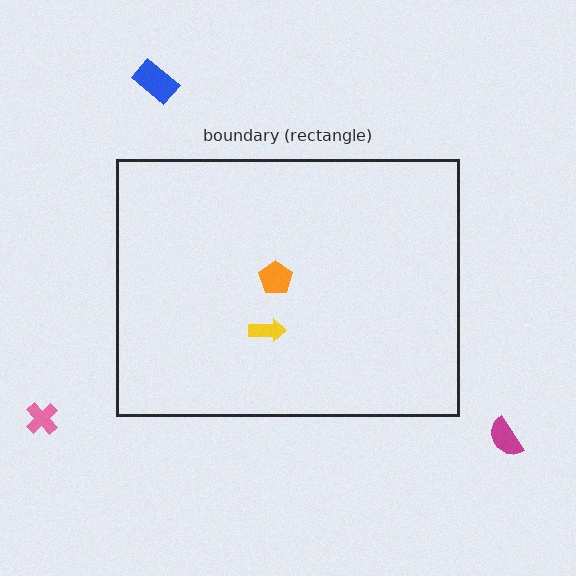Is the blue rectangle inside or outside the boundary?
Outside.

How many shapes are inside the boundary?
2 inside, 3 outside.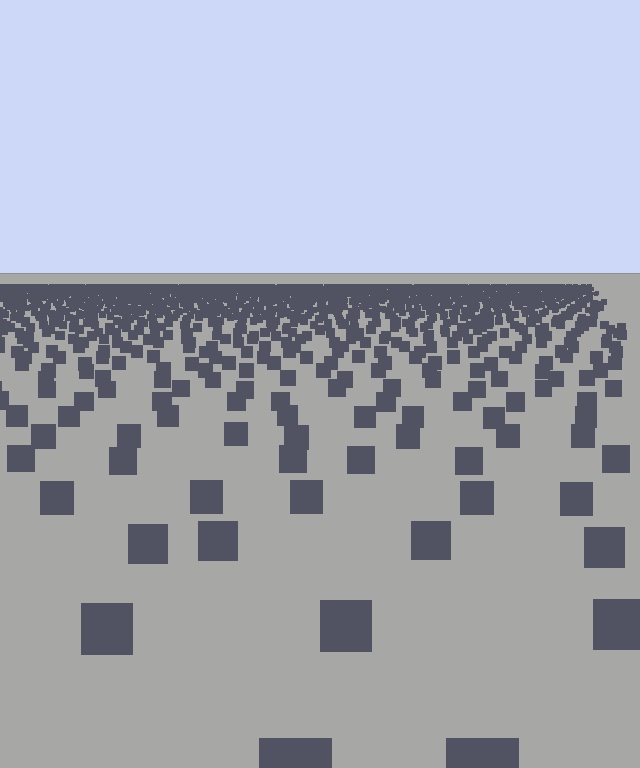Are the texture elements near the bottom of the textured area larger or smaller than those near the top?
Larger. Near the bottom, elements are closer to the viewer and appear at a bigger on-screen size.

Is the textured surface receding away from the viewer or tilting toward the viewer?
The surface is receding away from the viewer. Texture elements get smaller and denser toward the top.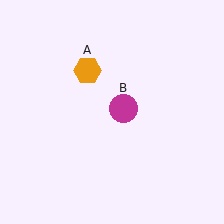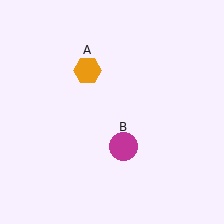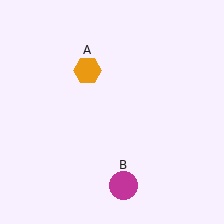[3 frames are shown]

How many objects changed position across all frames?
1 object changed position: magenta circle (object B).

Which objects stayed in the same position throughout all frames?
Orange hexagon (object A) remained stationary.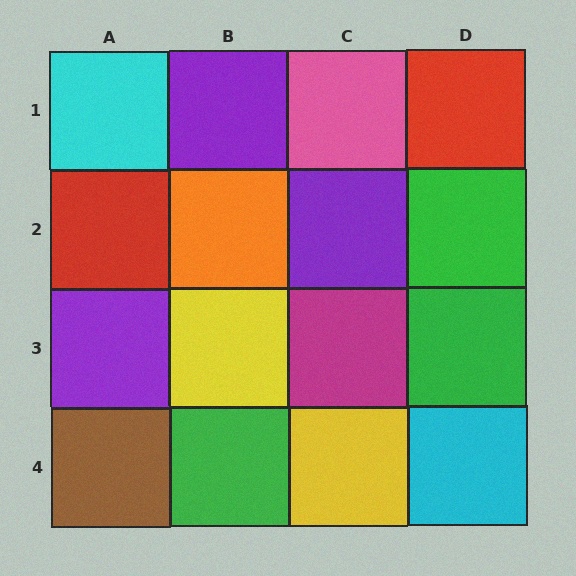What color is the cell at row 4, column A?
Brown.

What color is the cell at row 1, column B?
Purple.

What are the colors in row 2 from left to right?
Red, orange, purple, green.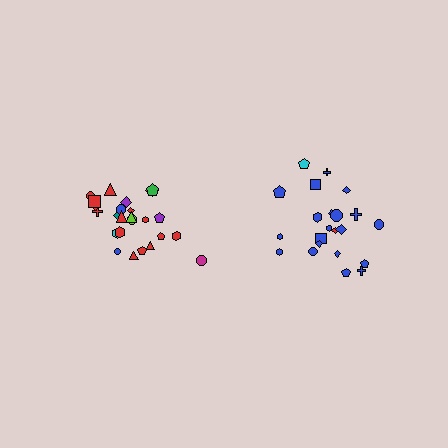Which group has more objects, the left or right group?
The left group.